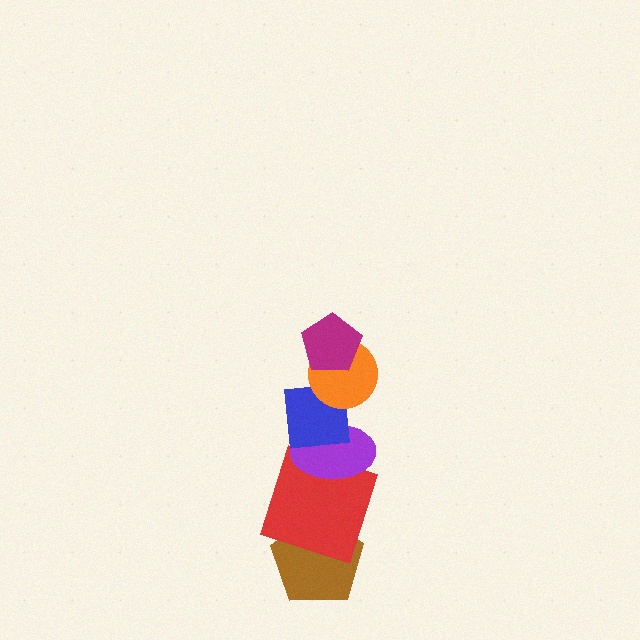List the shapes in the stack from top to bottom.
From top to bottom: the magenta pentagon, the orange circle, the blue square, the purple ellipse, the red square, the brown pentagon.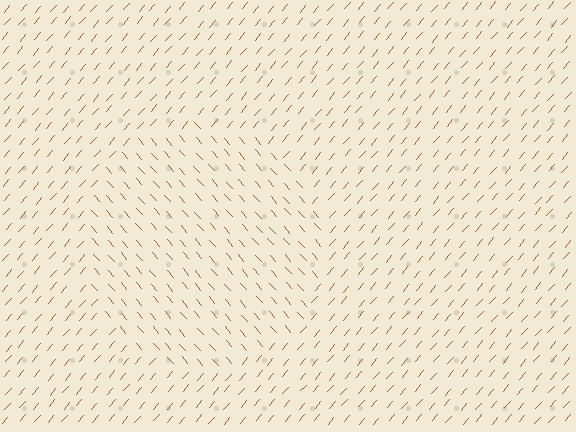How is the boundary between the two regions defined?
The boundary is defined purely by a change in line orientation (approximately 81 degrees difference). All lines are the same color and thickness.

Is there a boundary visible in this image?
Yes, there is a texture boundary formed by a change in line orientation.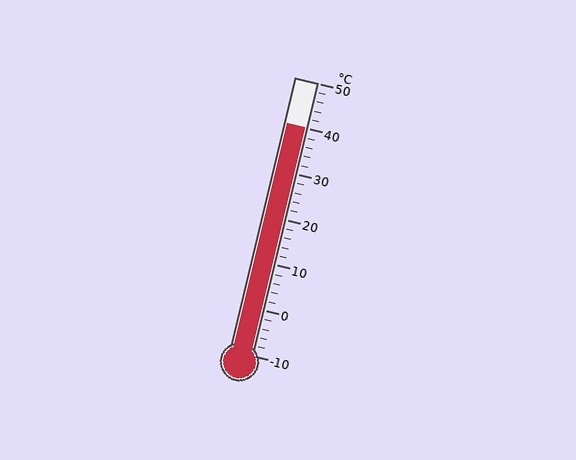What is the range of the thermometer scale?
The thermometer scale ranges from -10°C to 50°C.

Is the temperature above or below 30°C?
The temperature is above 30°C.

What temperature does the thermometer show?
The thermometer shows approximately 40°C.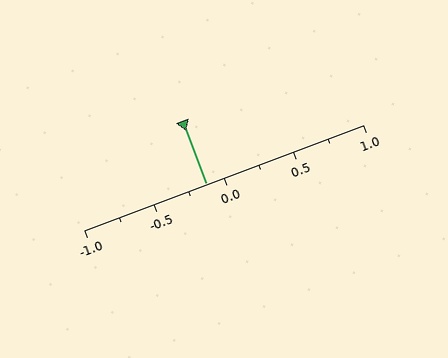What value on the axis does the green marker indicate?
The marker indicates approximately -0.12.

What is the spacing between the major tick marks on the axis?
The major ticks are spaced 0.5 apart.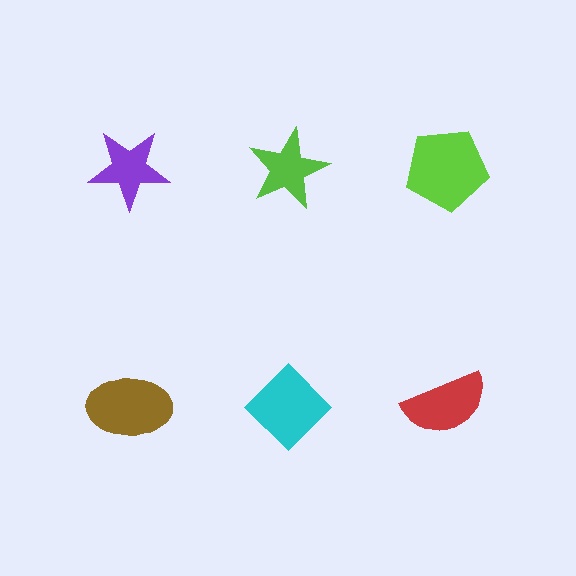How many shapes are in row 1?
3 shapes.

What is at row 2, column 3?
A red semicircle.